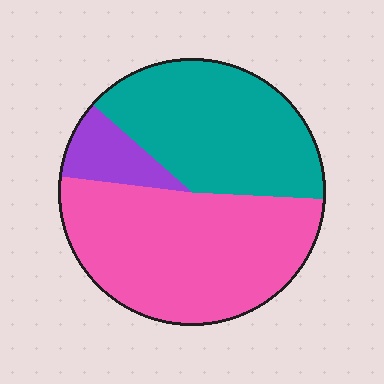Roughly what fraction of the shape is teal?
Teal covers around 40% of the shape.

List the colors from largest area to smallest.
From largest to smallest: pink, teal, purple.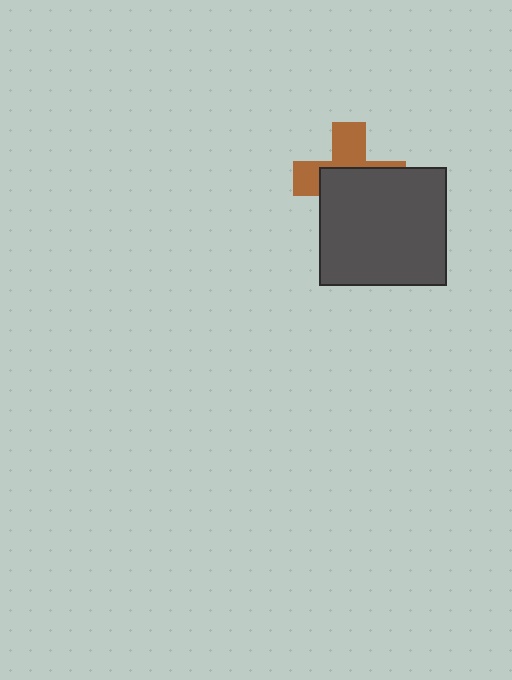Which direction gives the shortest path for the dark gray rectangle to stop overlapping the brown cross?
Moving down gives the shortest separation.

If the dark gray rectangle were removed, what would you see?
You would see the complete brown cross.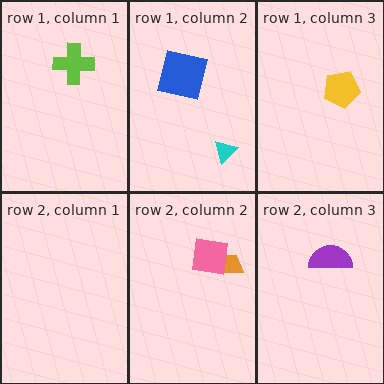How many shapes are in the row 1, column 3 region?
1.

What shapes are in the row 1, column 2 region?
The cyan triangle, the blue square.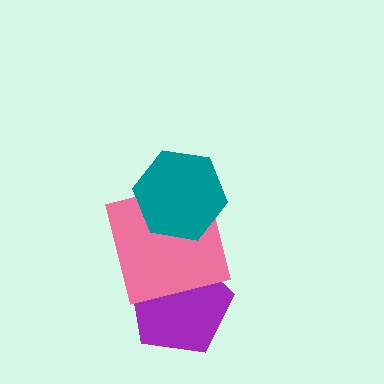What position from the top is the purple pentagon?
The purple pentagon is 3rd from the top.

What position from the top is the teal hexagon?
The teal hexagon is 1st from the top.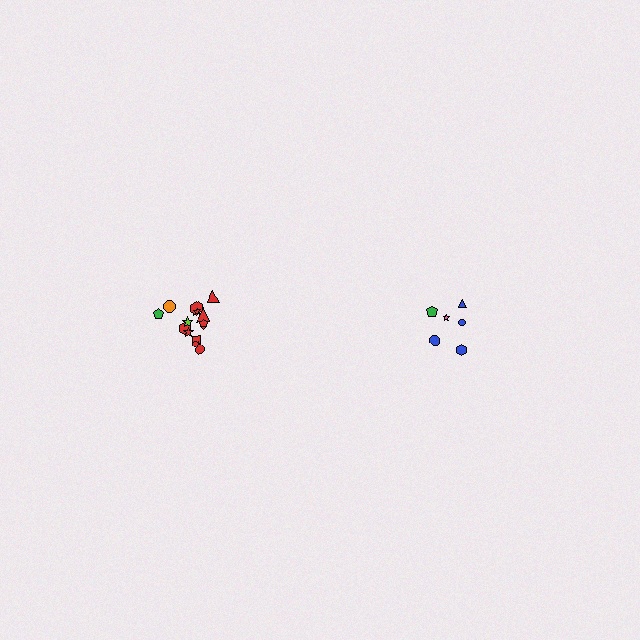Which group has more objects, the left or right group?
The left group.